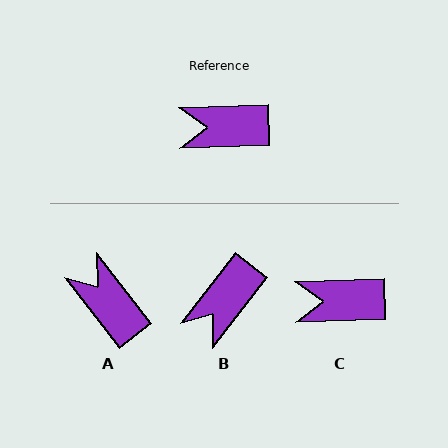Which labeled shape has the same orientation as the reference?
C.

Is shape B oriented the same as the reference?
No, it is off by about 50 degrees.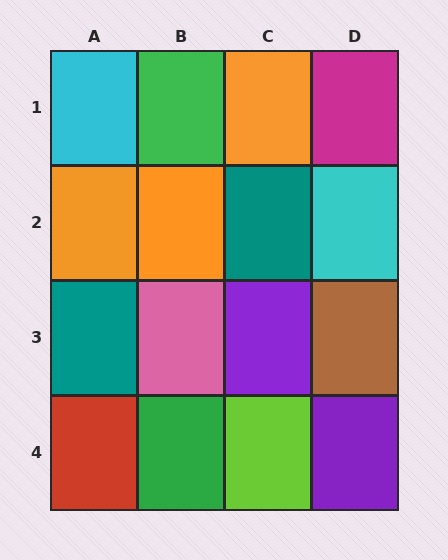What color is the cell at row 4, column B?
Green.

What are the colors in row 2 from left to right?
Orange, orange, teal, cyan.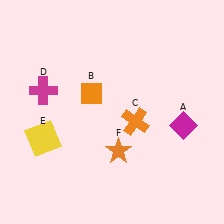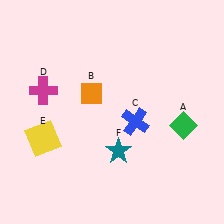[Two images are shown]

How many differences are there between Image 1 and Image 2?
There are 3 differences between the two images.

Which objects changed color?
A changed from magenta to green. C changed from orange to blue. F changed from orange to teal.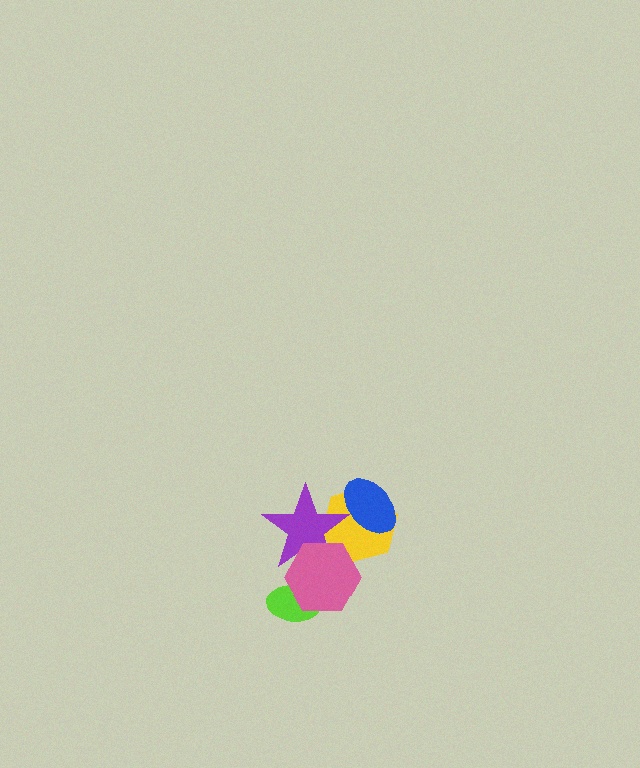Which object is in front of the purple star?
The pink hexagon is in front of the purple star.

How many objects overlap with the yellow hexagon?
3 objects overlap with the yellow hexagon.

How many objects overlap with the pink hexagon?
3 objects overlap with the pink hexagon.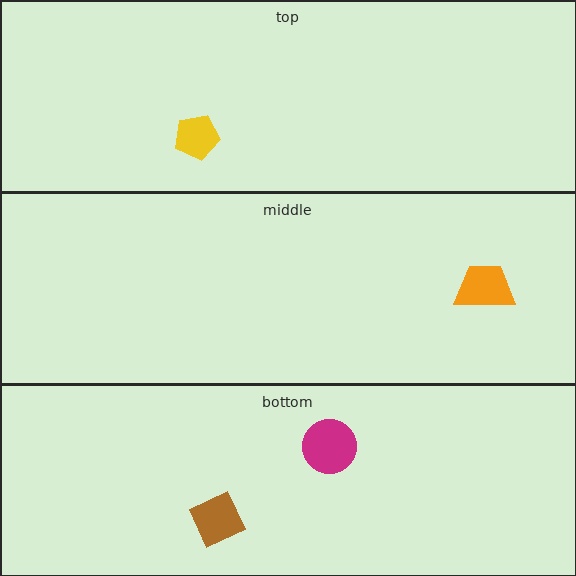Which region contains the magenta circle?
The bottom region.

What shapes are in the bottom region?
The magenta circle, the brown square.